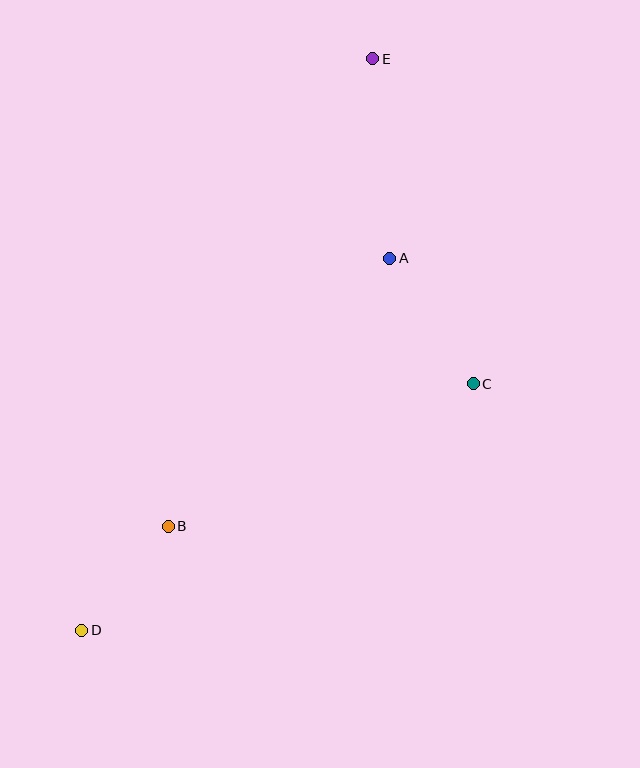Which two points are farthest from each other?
Points D and E are farthest from each other.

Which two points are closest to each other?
Points B and D are closest to each other.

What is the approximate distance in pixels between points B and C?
The distance between B and C is approximately 337 pixels.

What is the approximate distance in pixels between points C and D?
The distance between C and D is approximately 462 pixels.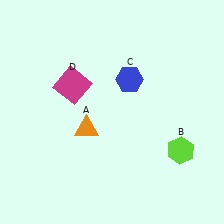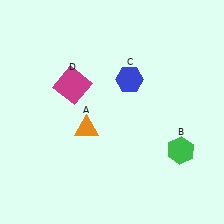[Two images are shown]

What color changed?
The hexagon (B) changed from lime in Image 1 to green in Image 2.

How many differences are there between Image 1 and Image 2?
There is 1 difference between the two images.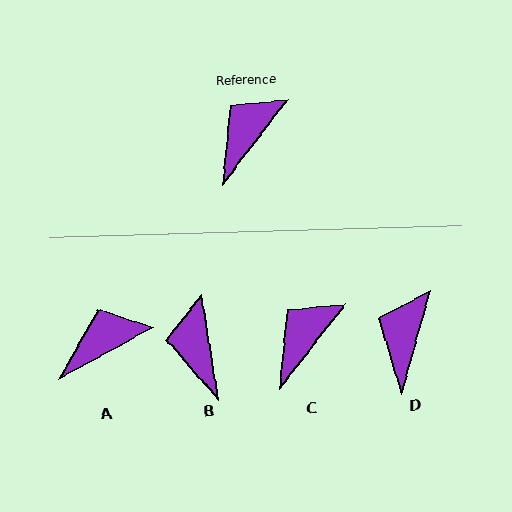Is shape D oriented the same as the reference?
No, it is off by about 22 degrees.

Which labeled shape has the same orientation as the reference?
C.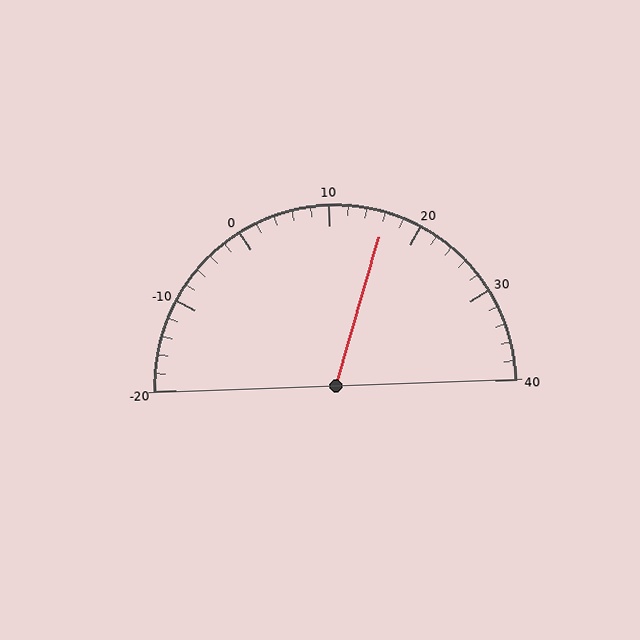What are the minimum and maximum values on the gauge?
The gauge ranges from -20 to 40.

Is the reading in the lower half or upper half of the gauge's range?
The reading is in the upper half of the range (-20 to 40).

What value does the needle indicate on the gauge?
The needle indicates approximately 16.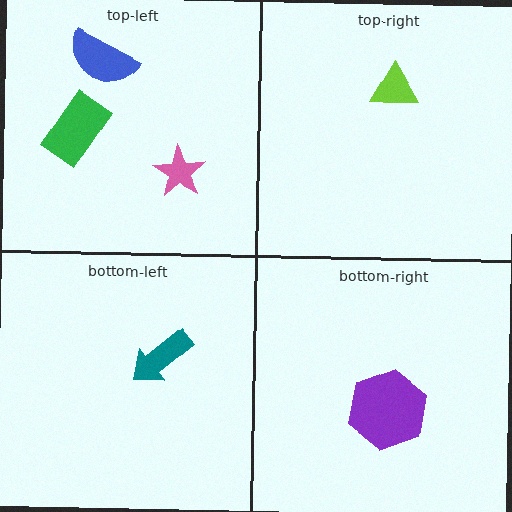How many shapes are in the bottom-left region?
1.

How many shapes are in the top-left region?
3.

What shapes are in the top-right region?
The lime triangle.